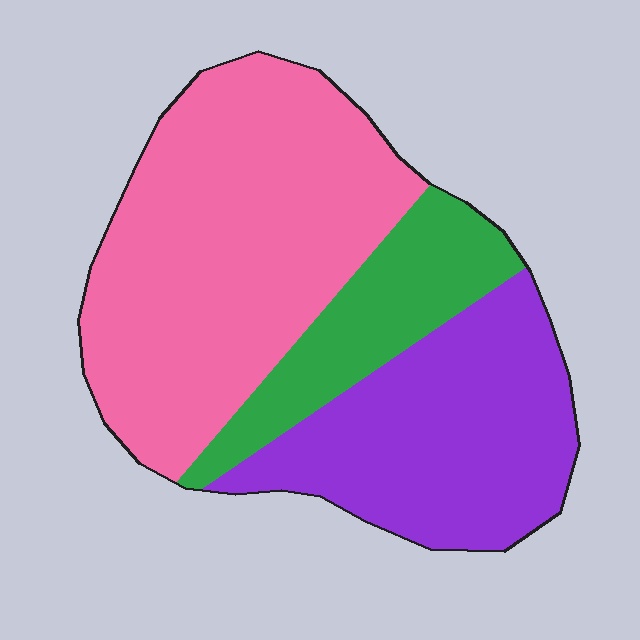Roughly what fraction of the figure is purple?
Purple covers roughly 30% of the figure.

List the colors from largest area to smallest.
From largest to smallest: pink, purple, green.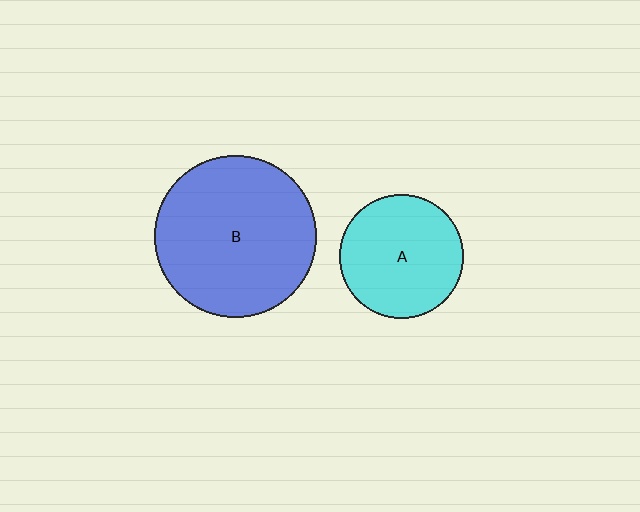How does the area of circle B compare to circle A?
Approximately 1.7 times.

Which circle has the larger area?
Circle B (blue).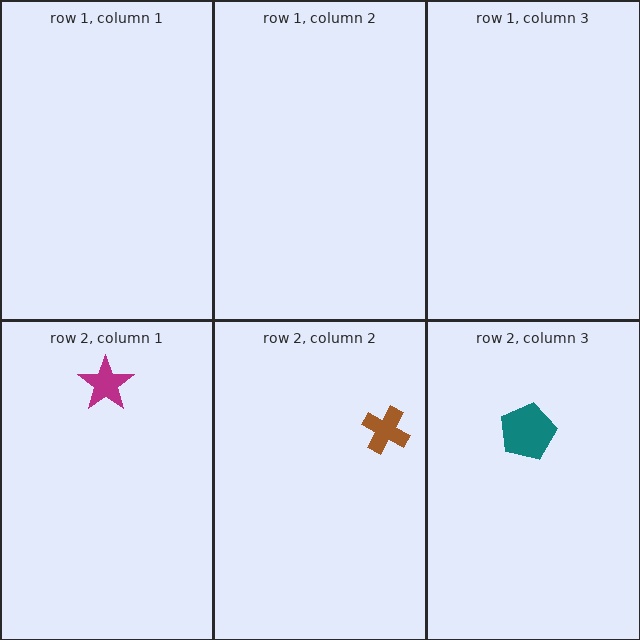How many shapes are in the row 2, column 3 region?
1.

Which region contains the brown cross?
The row 2, column 2 region.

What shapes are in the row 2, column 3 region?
The teal pentagon.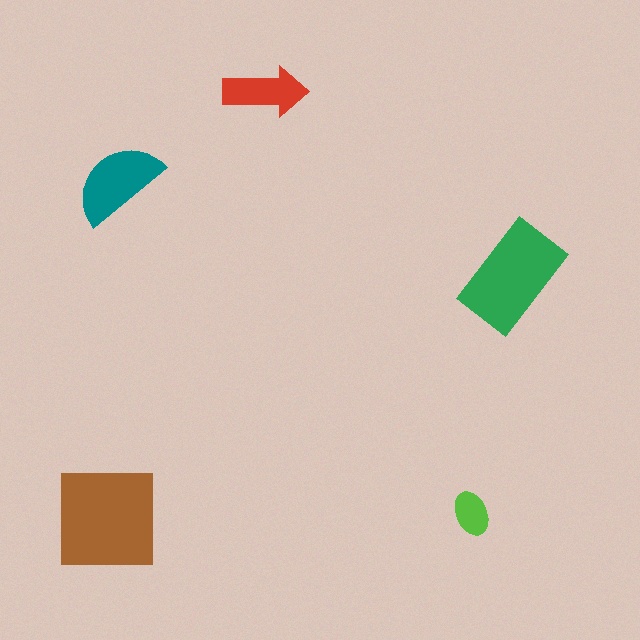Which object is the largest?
The brown square.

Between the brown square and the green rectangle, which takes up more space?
The brown square.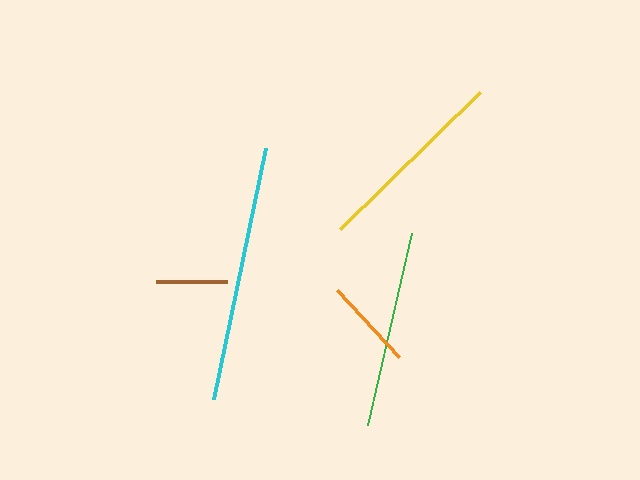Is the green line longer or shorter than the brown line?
The green line is longer than the brown line.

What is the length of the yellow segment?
The yellow segment is approximately 196 pixels long.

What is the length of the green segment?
The green segment is approximately 197 pixels long.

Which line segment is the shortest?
The brown line is the shortest at approximately 71 pixels.